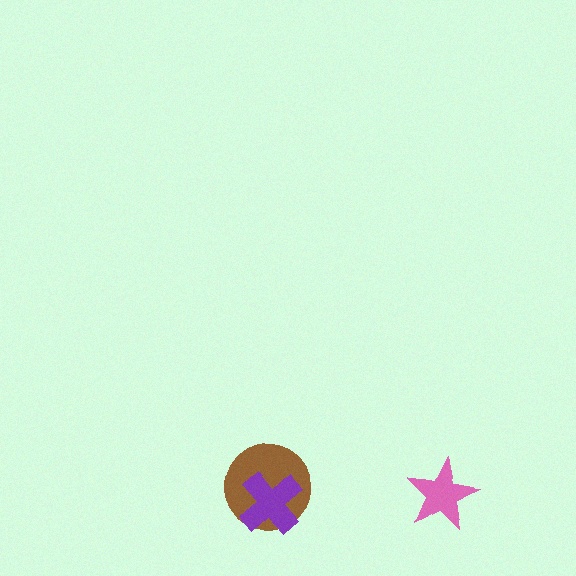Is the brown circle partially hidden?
Yes, it is partially covered by another shape.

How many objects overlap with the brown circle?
1 object overlaps with the brown circle.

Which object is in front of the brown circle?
The purple cross is in front of the brown circle.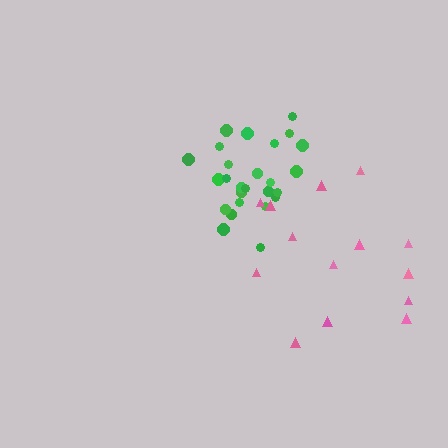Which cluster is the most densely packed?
Green.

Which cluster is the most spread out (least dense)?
Pink.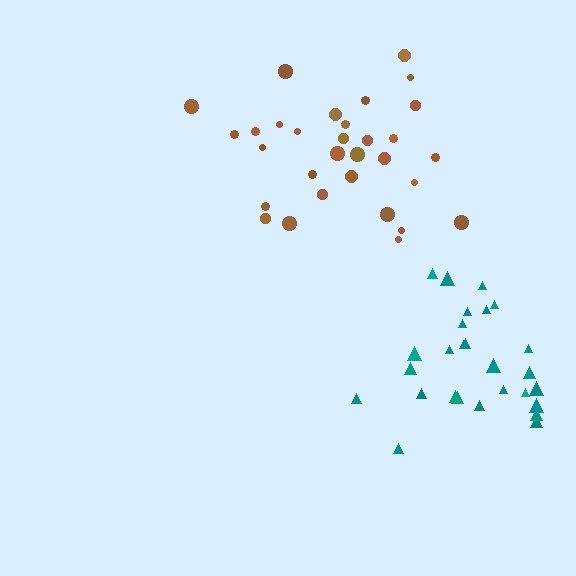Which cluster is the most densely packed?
Teal.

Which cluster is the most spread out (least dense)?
Brown.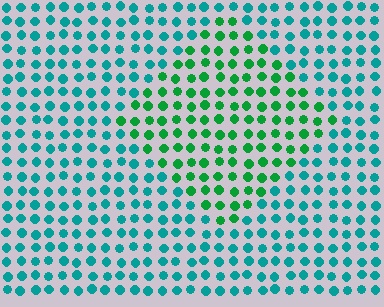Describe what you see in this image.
The image is filled with small teal elements in a uniform arrangement. A diamond-shaped region is visible where the elements are tinted to a slightly different hue, forming a subtle color boundary.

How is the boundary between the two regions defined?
The boundary is defined purely by a slight shift in hue (about 40 degrees). Spacing, size, and orientation are identical on both sides.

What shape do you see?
I see a diamond.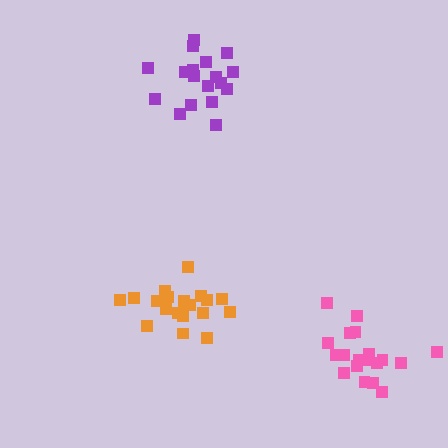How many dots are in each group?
Group 1: 19 dots, Group 2: 18 dots, Group 3: 19 dots (56 total).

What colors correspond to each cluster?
The clusters are colored: orange, purple, pink.